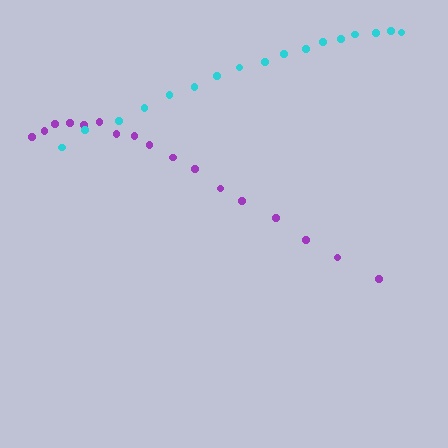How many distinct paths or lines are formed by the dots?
There are 2 distinct paths.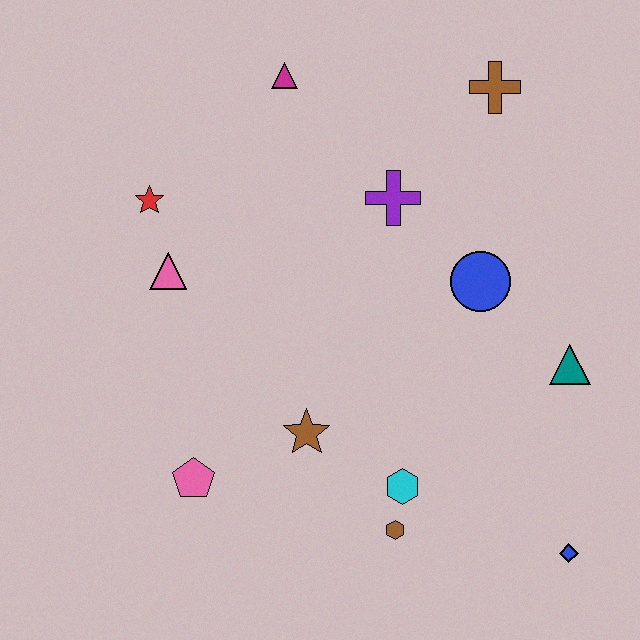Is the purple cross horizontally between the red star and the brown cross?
Yes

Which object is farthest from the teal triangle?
The red star is farthest from the teal triangle.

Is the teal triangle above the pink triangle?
No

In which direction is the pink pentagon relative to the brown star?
The pink pentagon is to the left of the brown star.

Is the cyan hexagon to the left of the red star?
No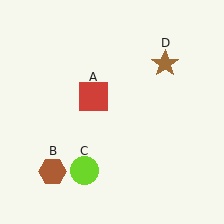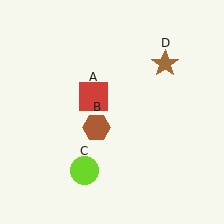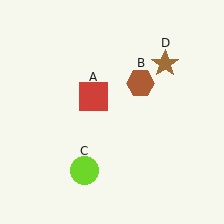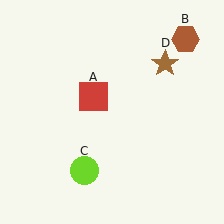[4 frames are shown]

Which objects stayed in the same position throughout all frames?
Red square (object A) and lime circle (object C) and brown star (object D) remained stationary.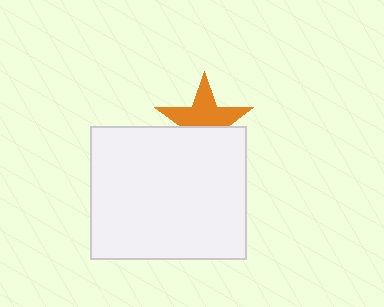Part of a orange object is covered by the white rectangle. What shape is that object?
It is a star.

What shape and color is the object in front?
The object in front is a white rectangle.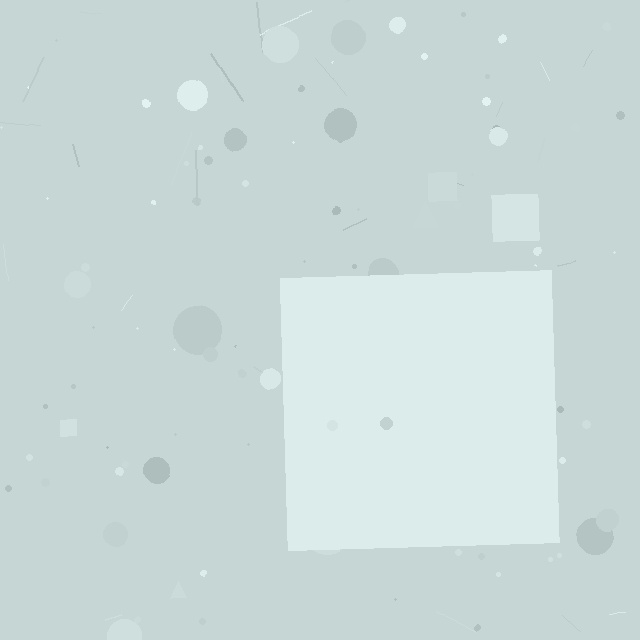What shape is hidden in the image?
A square is hidden in the image.